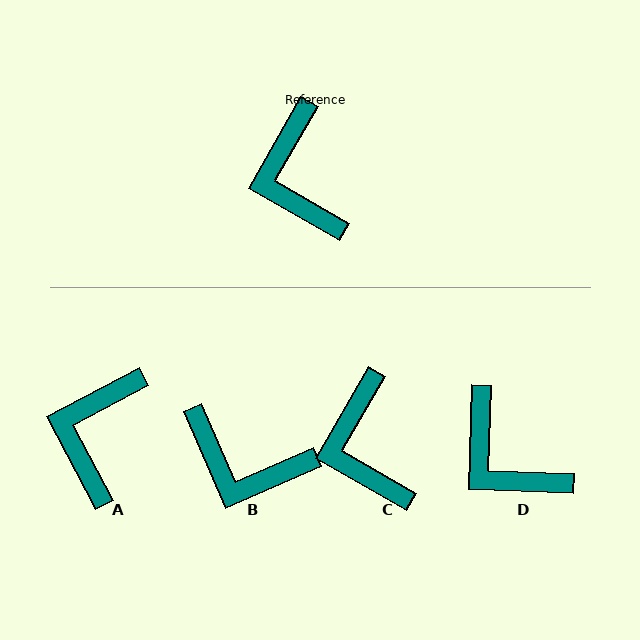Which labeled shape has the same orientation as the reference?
C.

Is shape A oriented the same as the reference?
No, it is off by about 32 degrees.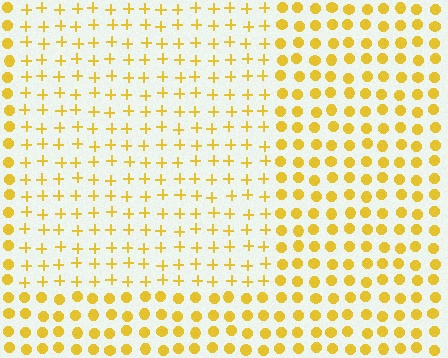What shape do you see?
I see a rectangle.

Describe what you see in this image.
The image is filled with small yellow elements arranged in a uniform grid. A rectangle-shaped region contains plus signs, while the surrounding area contains circles. The boundary is defined purely by the change in element shape.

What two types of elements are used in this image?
The image uses plus signs inside the rectangle region and circles outside it.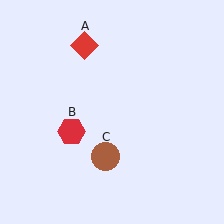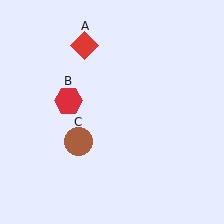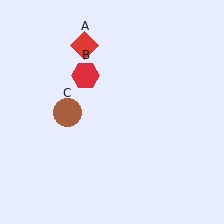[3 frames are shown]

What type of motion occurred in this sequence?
The red hexagon (object B), brown circle (object C) rotated clockwise around the center of the scene.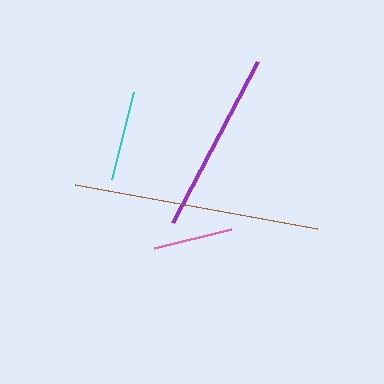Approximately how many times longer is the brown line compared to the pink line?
The brown line is approximately 3.1 times the length of the pink line.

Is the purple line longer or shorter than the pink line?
The purple line is longer than the pink line.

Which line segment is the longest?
The brown line is the longest at approximately 246 pixels.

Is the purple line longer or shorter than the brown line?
The brown line is longer than the purple line.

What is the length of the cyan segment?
The cyan segment is approximately 90 pixels long.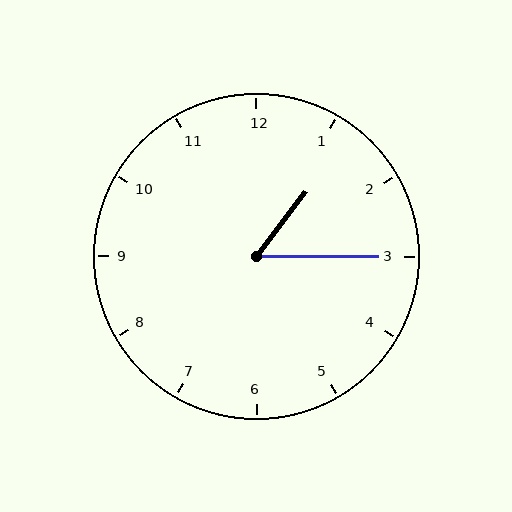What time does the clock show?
1:15.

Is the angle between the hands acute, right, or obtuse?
It is acute.